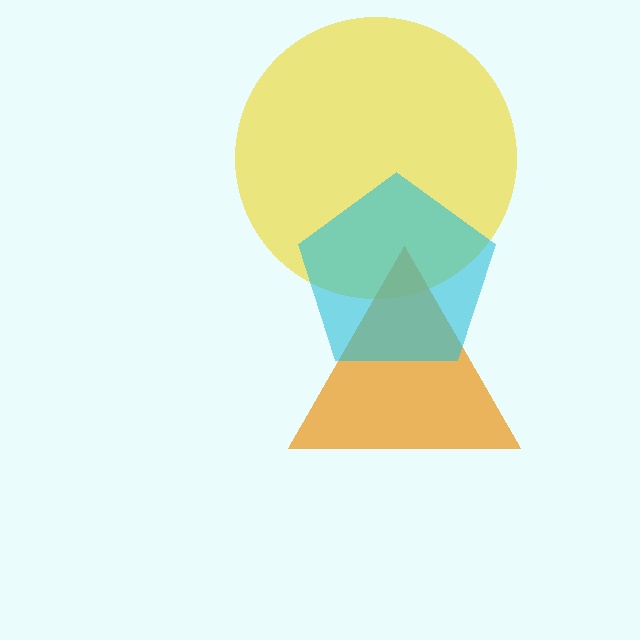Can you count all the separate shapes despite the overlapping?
Yes, there are 3 separate shapes.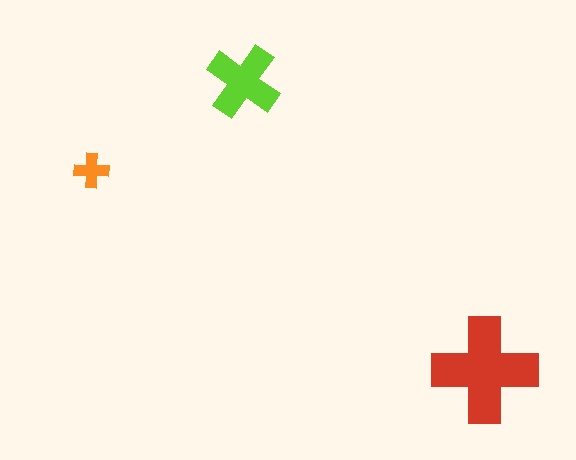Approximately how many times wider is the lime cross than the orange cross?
About 2 times wider.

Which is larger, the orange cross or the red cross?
The red one.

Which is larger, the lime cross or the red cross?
The red one.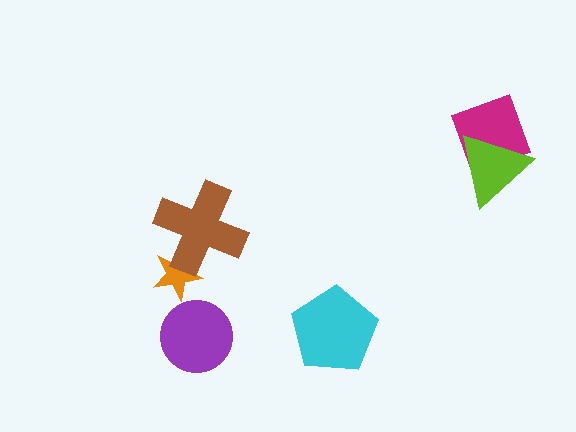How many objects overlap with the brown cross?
1 object overlaps with the brown cross.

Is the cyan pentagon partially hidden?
No, no other shape covers it.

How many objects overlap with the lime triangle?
1 object overlaps with the lime triangle.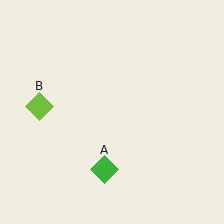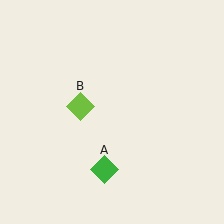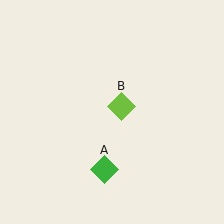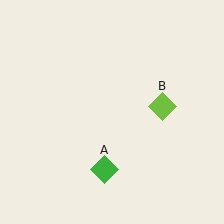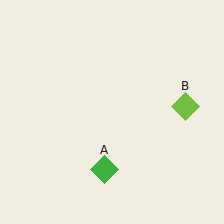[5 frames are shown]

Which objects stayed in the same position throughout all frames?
Green diamond (object A) remained stationary.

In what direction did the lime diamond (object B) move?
The lime diamond (object B) moved right.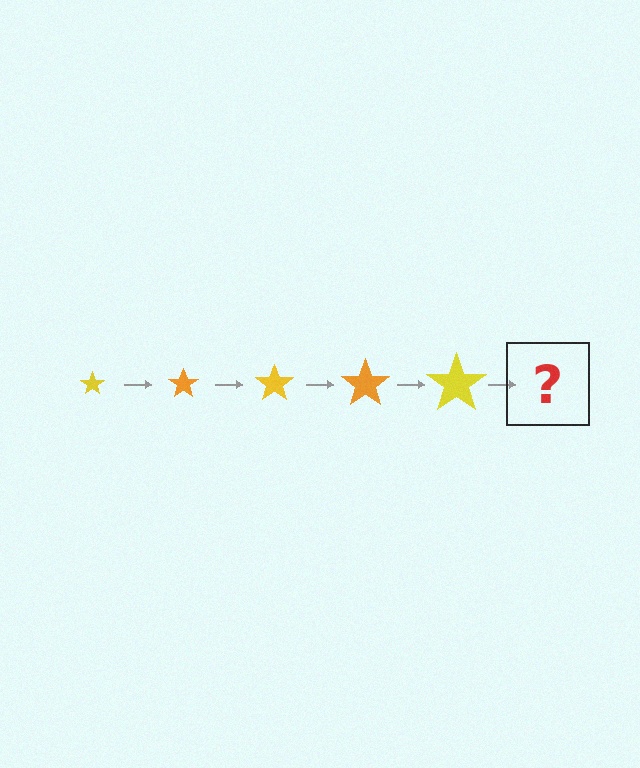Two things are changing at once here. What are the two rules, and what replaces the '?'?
The two rules are that the star grows larger each step and the color cycles through yellow and orange. The '?' should be an orange star, larger than the previous one.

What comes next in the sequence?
The next element should be an orange star, larger than the previous one.